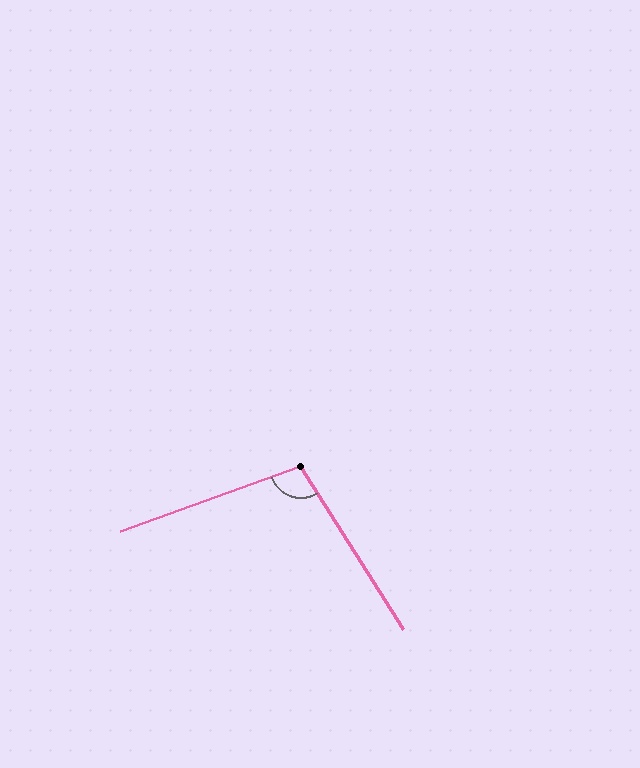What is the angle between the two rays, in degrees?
Approximately 102 degrees.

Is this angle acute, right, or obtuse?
It is obtuse.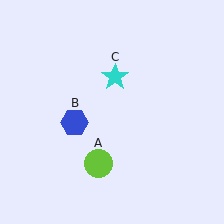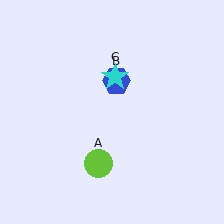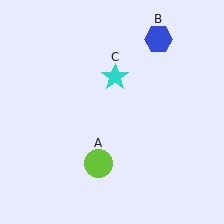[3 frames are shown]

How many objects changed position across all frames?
1 object changed position: blue hexagon (object B).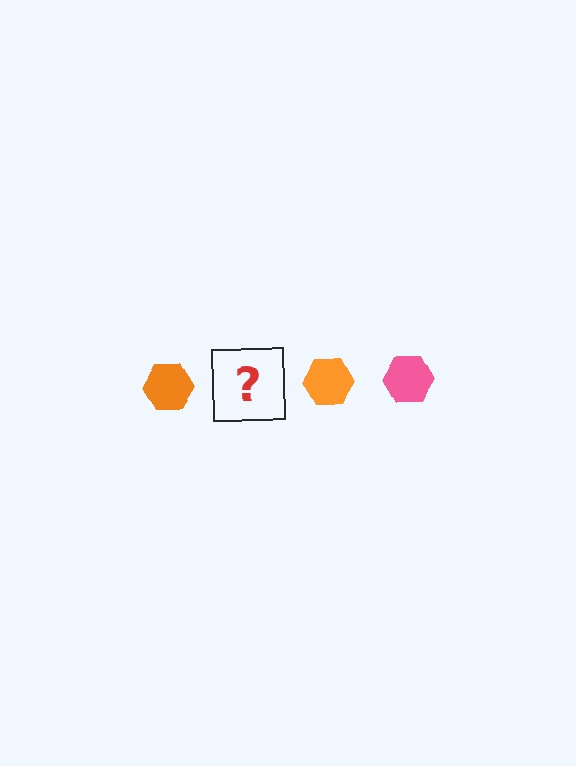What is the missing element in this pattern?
The missing element is a pink hexagon.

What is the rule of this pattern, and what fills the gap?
The rule is that the pattern cycles through orange, pink hexagons. The gap should be filled with a pink hexagon.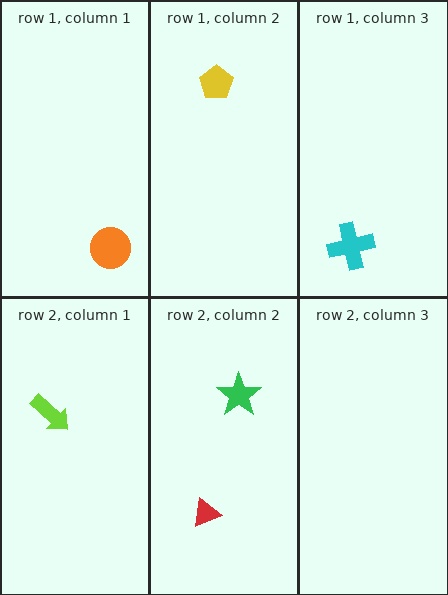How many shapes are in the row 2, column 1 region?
1.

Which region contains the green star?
The row 2, column 2 region.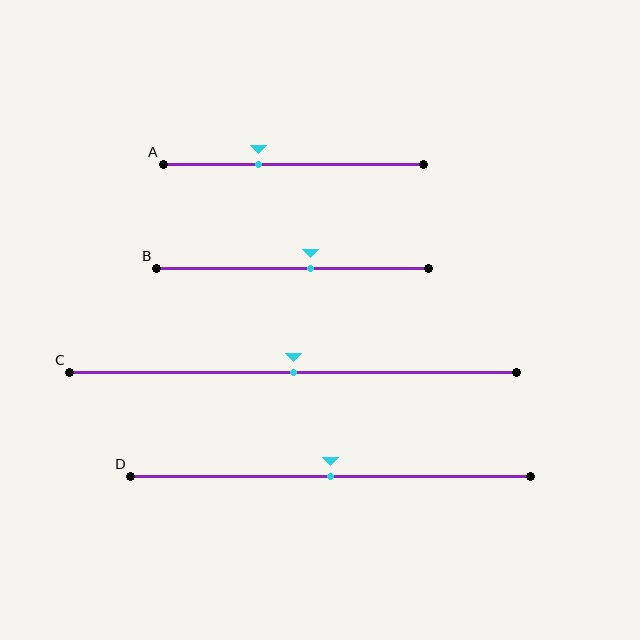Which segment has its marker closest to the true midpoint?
Segment C has its marker closest to the true midpoint.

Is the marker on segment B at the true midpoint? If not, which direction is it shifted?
No, the marker on segment B is shifted to the right by about 7% of the segment length.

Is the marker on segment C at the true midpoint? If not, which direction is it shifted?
Yes, the marker on segment C is at the true midpoint.